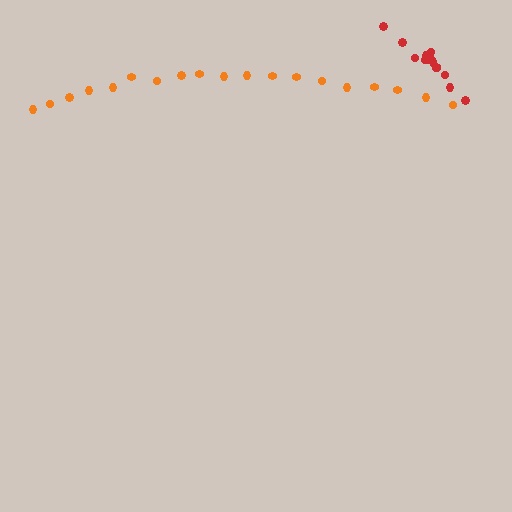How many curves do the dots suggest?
There are 2 distinct paths.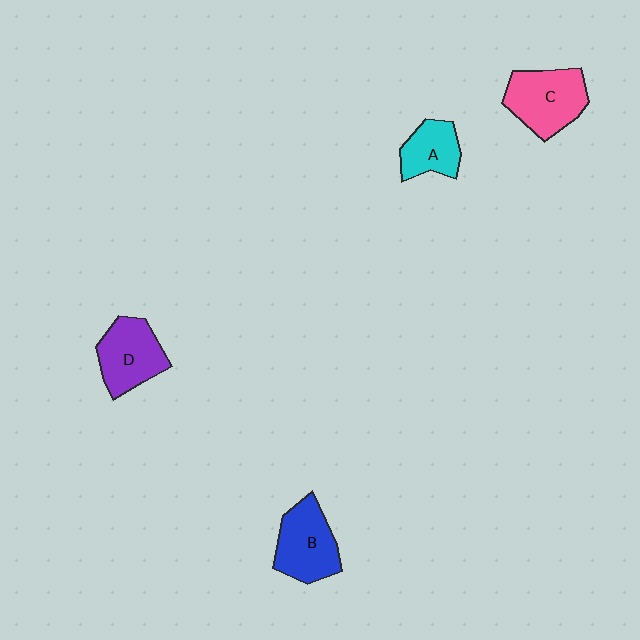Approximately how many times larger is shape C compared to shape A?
Approximately 1.5 times.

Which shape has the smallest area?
Shape A (cyan).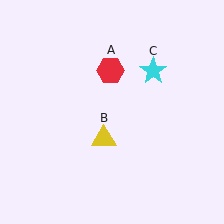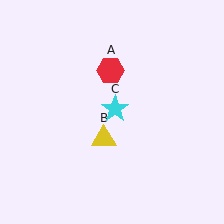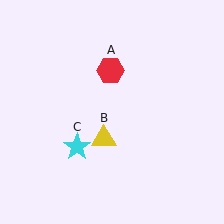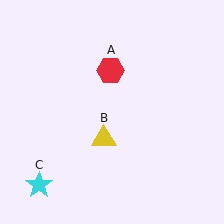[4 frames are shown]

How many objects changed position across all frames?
1 object changed position: cyan star (object C).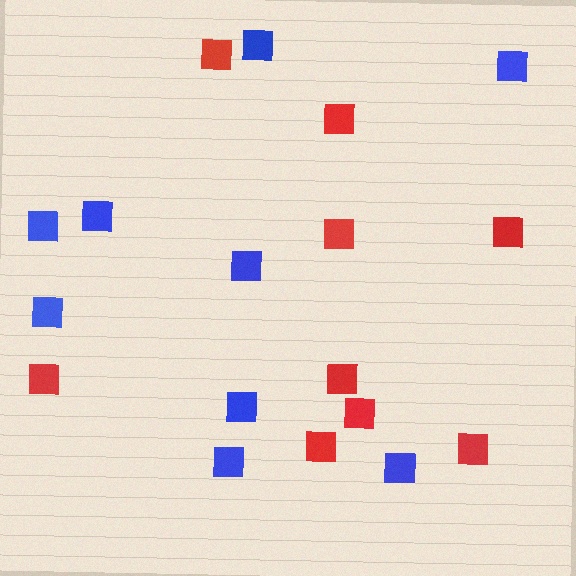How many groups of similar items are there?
There are 2 groups: one group of red squares (9) and one group of blue squares (9).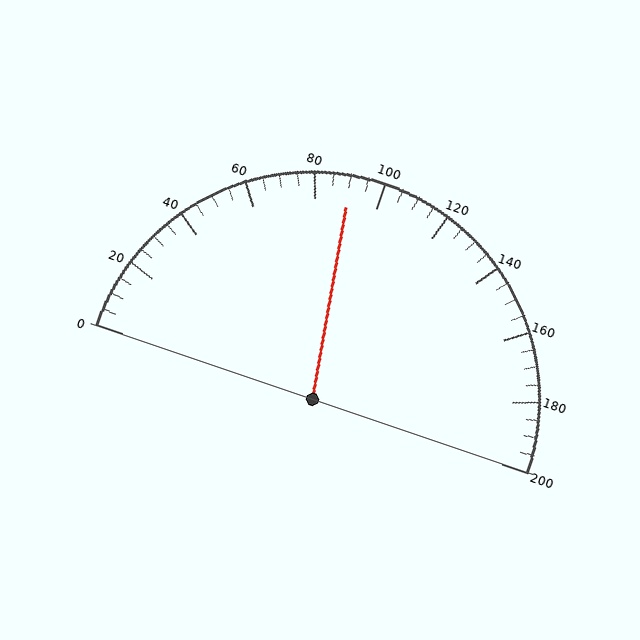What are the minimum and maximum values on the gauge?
The gauge ranges from 0 to 200.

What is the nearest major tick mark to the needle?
The nearest major tick mark is 80.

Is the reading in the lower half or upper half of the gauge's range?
The reading is in the lower half of the range (0 to 200).